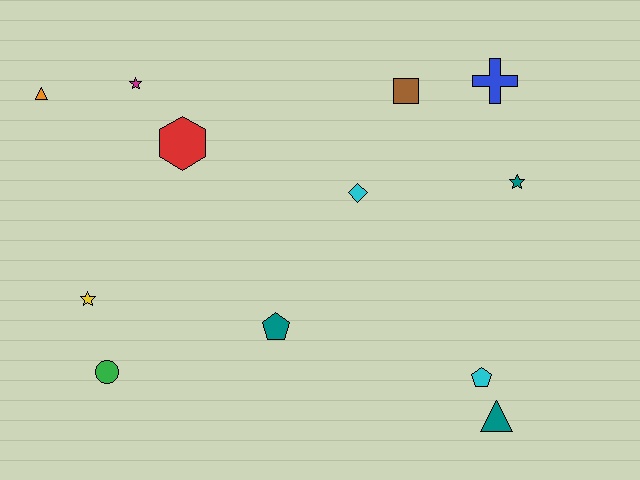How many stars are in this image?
There are 3 stars.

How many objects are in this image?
There are 12 objects.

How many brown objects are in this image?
There is 1 brown object.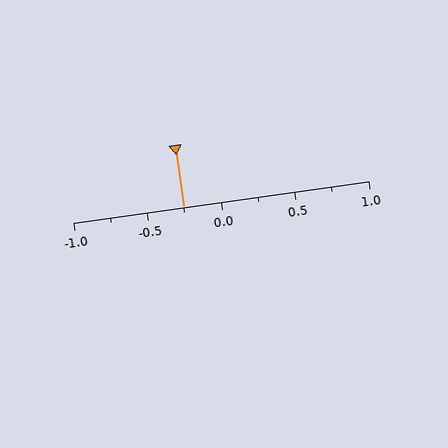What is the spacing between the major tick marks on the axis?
The major ticks are spaced 0.5 apart.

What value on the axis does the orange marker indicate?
The marker indicates approximately -0.25.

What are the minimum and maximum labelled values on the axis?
The axis runs from -1.0 to 1.0.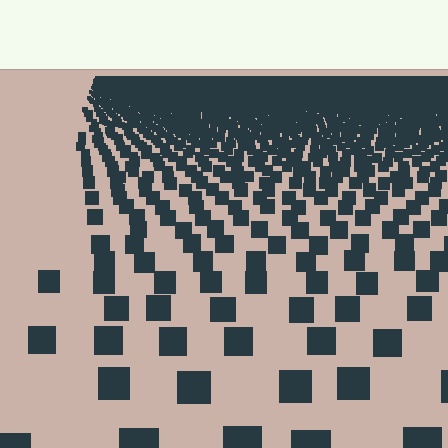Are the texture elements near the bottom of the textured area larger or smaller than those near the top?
Larger. Near the bottom, elements are closer to the viewer and appear at a bigger on-screen size.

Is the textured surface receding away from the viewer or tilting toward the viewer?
The surface is receding away from the viewer. Texture elements get smaller and denser toward the top.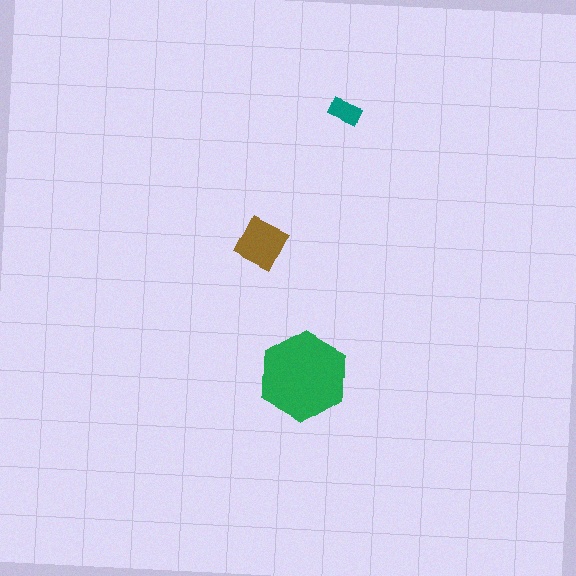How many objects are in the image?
There are 3 objects in the image.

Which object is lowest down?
The green hexagon is bottommost.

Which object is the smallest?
The teal rectangle.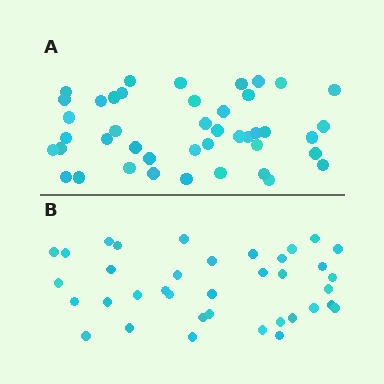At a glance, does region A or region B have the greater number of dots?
Region A (the top region) has more dots.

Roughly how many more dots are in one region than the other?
Region A has about 6 more dots than region B.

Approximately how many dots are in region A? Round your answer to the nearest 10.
About 40 dots. (The exact count is 43, which rounds to 40.)